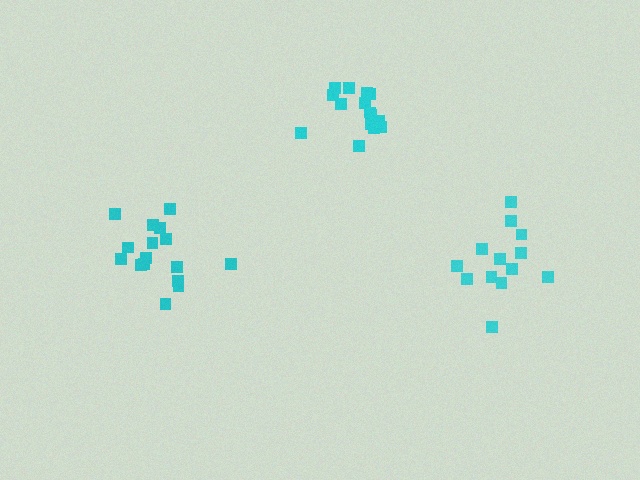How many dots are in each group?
Group 1: 15 dots, Group 2: 16 dots, Group 3: 13 dots (44 total).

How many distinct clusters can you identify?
There are 3 distinct clusters.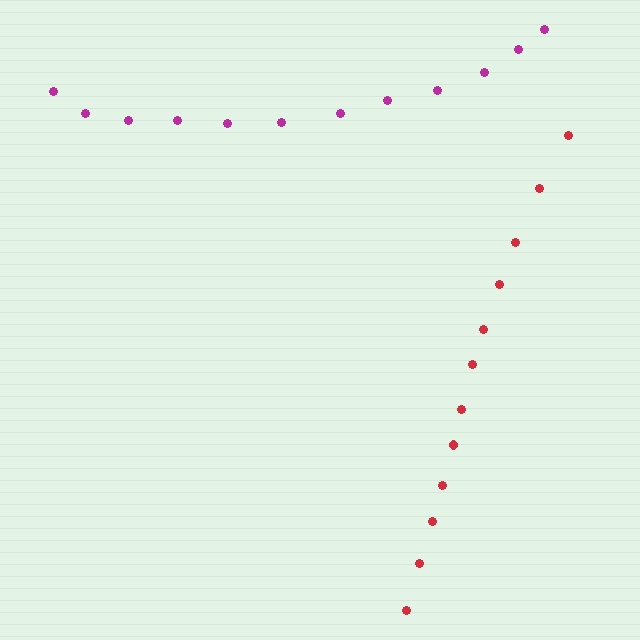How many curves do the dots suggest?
There are 2 distinct paths.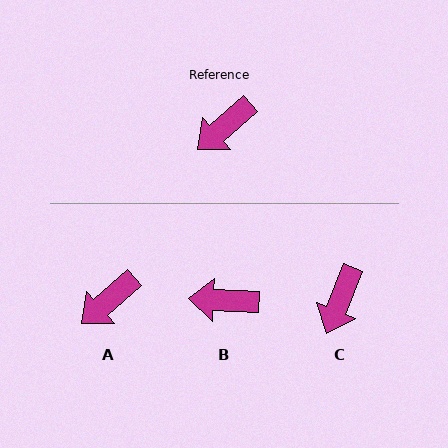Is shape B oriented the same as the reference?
No, it is off by about 44 degrees.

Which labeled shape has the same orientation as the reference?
A.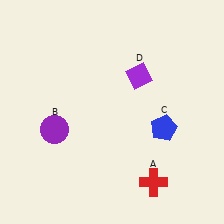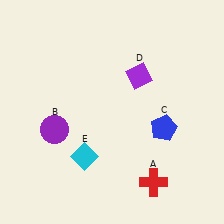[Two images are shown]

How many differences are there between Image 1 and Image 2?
There is 1 difference between the two images.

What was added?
A cyan diamond (E) was added in Image 2.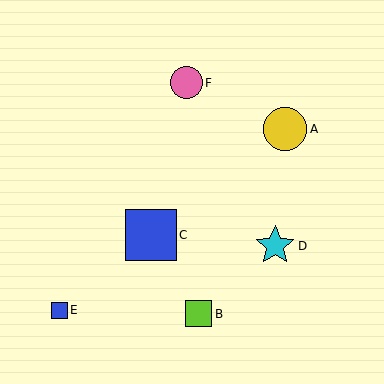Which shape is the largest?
The blue square (labeled C) is the largest.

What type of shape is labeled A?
Shape A is a yellow circle.